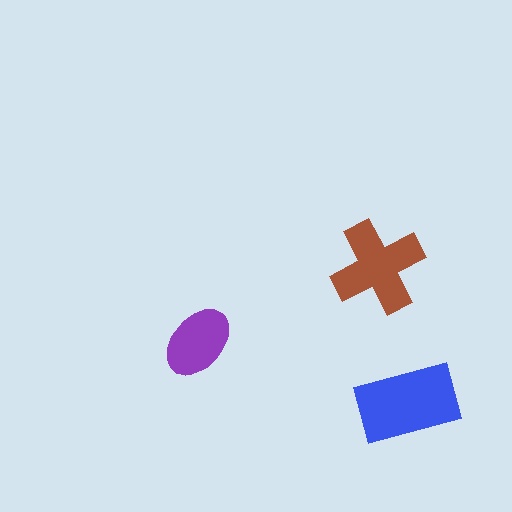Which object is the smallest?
The purple ellipse.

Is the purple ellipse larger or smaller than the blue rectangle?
Smaller.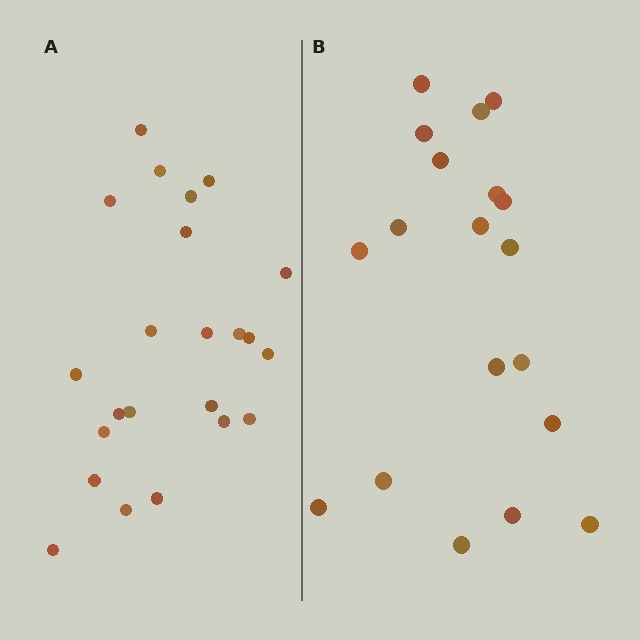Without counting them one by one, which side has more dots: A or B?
Region A (the left region) has more dots.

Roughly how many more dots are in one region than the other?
Region A has about 4 more dots than region B.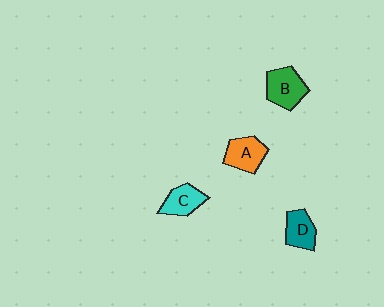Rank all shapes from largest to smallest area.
From largest to smallest: B (green), A (orange), C (cyan), D (teal).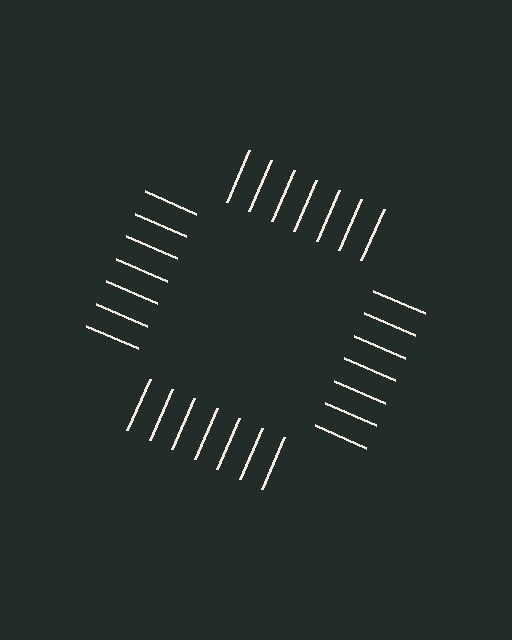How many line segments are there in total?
28 — 7 along each of the 4 edges.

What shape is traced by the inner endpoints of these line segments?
An illusory square — the line segments terminate on its edges but no continuous stroke is drawn.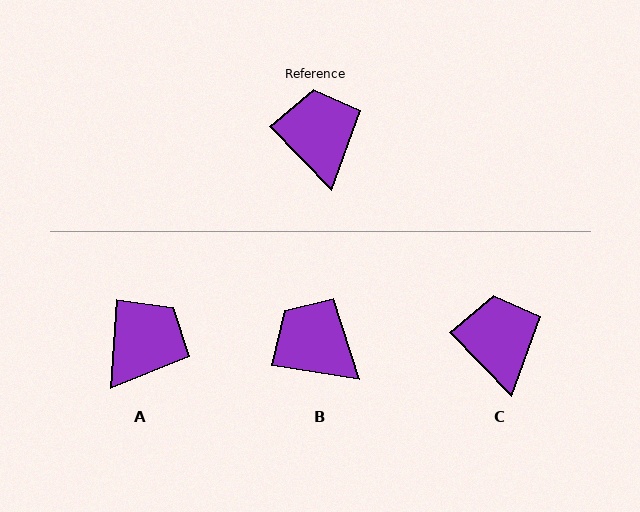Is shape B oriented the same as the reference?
No, it is off by about 37 degrees.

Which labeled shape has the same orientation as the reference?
C.